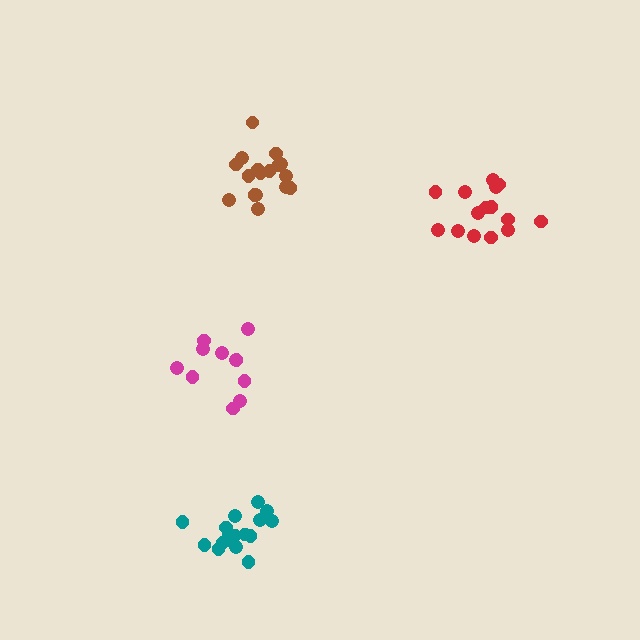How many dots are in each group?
Group 1: 11 dots, Group 2: 17 dots, Group 3: 17 dots, Group 4: 15 dots (60 total).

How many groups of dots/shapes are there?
There are 4 groups.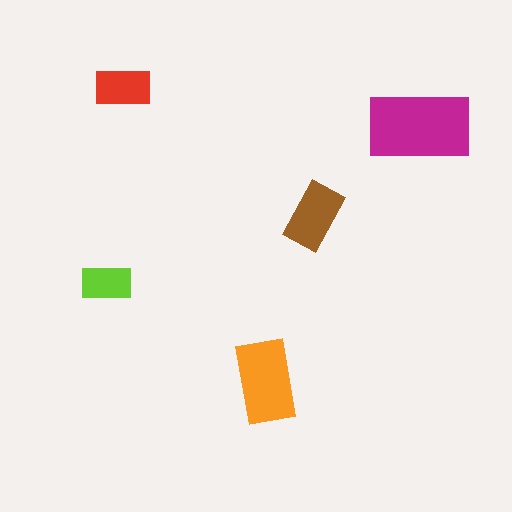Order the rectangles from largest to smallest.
the magenta one, the orange one, the brown one, the red one, the lime one.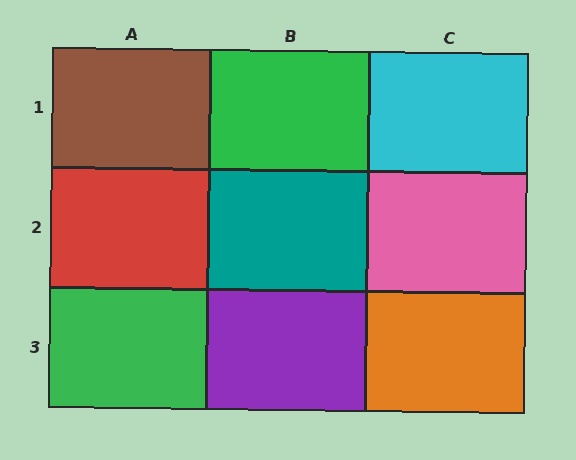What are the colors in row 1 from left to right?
Brown, green, cyan.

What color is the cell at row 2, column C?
Pink.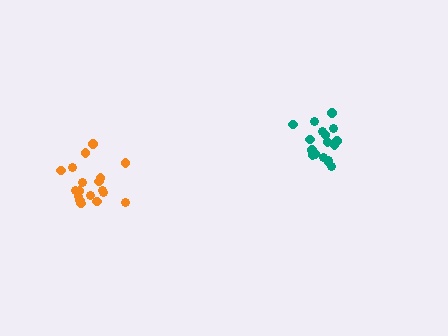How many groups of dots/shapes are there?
There are 2 groups.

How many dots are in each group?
Group 1: 17 dots, Group 2: 18 dots (35 total).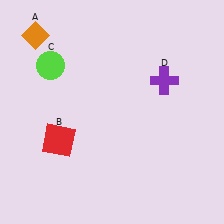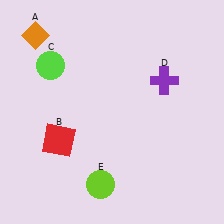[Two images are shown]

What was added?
A lime circle (E) was added in Image 2.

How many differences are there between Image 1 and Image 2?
There is 1 difference between the two images.